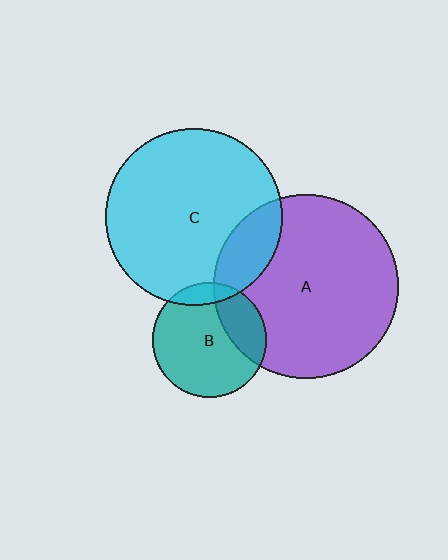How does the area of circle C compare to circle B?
Approximately 2.4 times.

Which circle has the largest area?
Circle A (purple).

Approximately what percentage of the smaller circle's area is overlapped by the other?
Approximately 15%.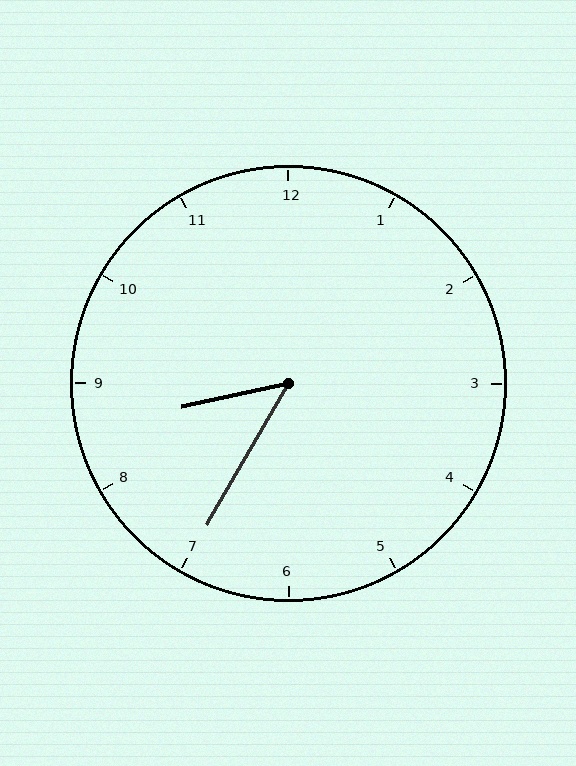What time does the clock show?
8:35.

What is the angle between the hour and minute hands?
Approximately 48 degrees.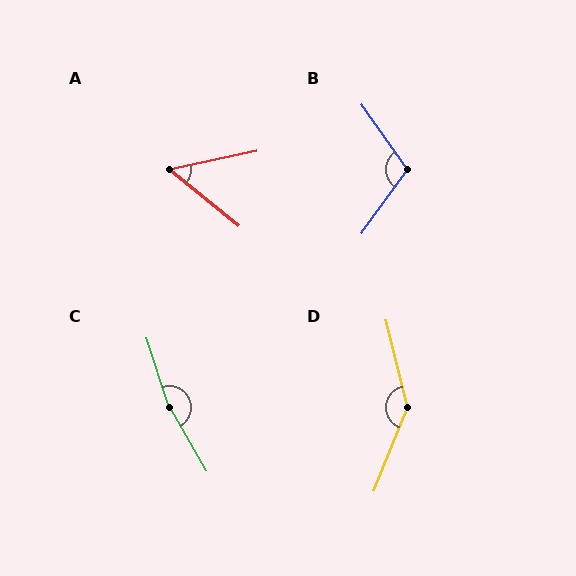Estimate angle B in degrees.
Approximately 108 degrees.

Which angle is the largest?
C, at approximately 168 degrees.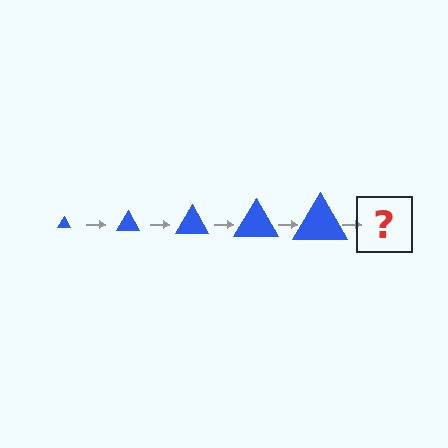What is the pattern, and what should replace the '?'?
The pattern is that the triangle gets progressively larger each step. The '?' should be a blue triangle, larger than the previous one.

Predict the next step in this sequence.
The next step is a blue triangle, larger than the previous one.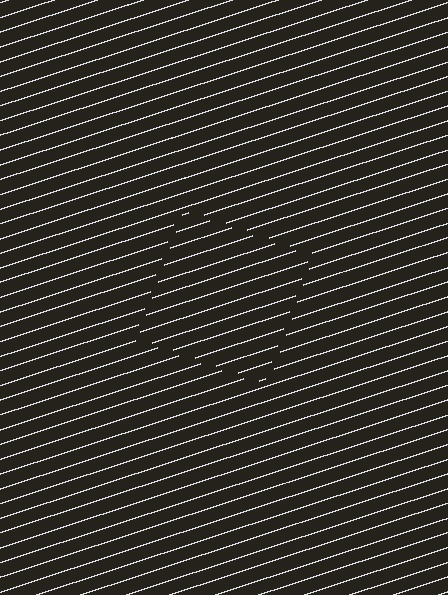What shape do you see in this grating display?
An illusory square. The interior of the shape contains the same grating, shifted by half a period — the contour is defined by the phase discontinuity where line-ends from the inner and outer gratings abut.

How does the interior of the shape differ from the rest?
The interior of the shape contains the same grating, shifted by half a period — the contour is defined by the phase discontinuity where line-ends from the inner and outer gratings abut.